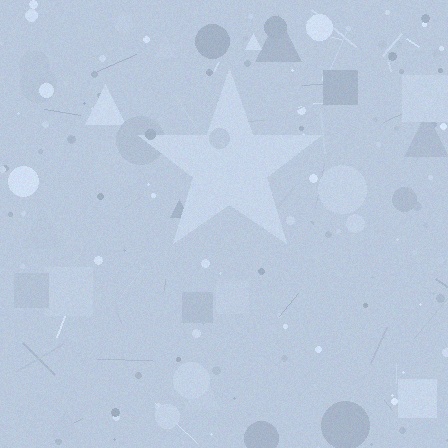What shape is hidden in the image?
A star is hidden in the image.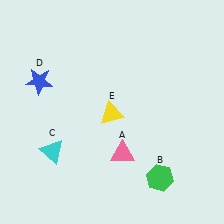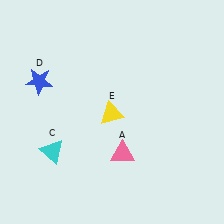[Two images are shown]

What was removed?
The green hexagon (B) was removed in Image 2.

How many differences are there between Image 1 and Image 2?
There is 1 difference between the two images.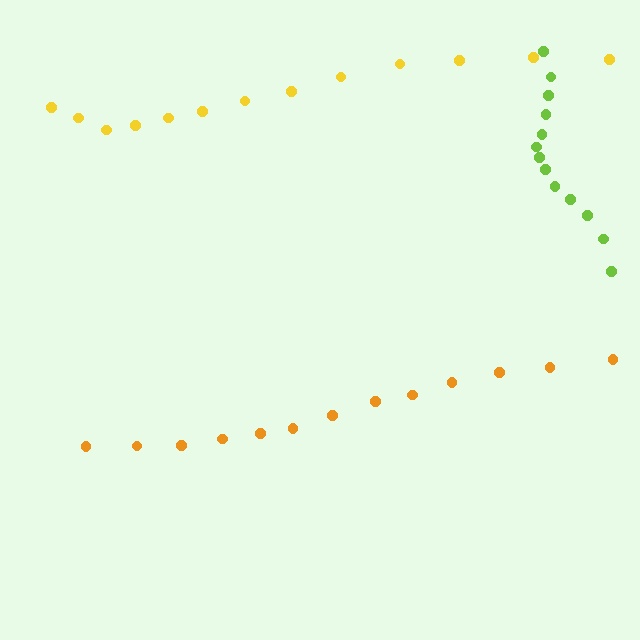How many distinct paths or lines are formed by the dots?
There are 3 distinct paths.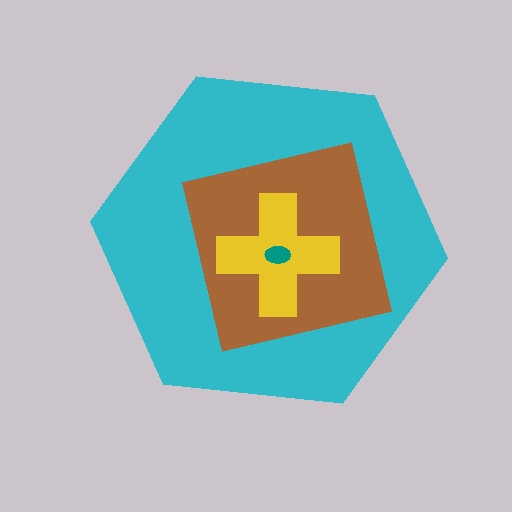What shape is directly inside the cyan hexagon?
The brown square.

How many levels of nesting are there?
4.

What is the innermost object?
The teal ellipse.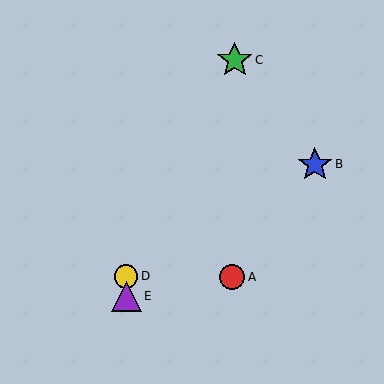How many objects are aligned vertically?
2 objects (D, E) are aligned vertically.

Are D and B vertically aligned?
No, D is at x≈126 and B is at x≈315.